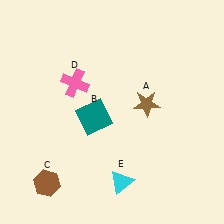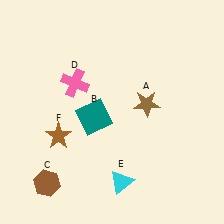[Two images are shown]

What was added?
A brown star (F) was added in Image 2.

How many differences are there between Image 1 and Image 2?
There is 1 difference between the two images.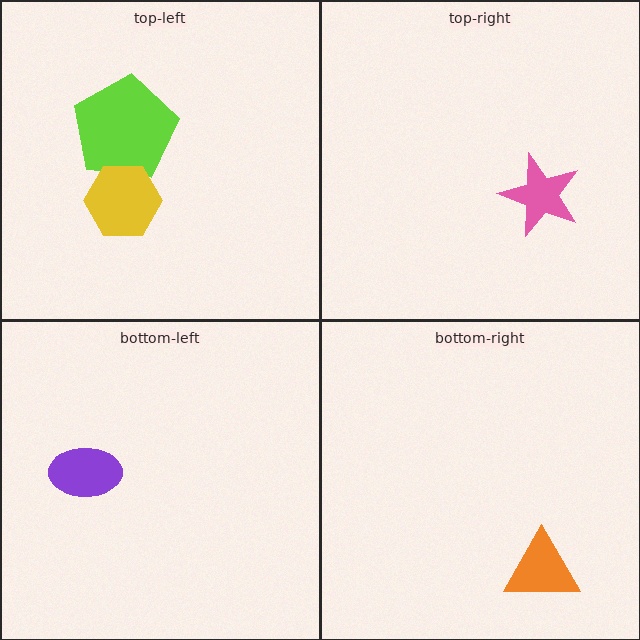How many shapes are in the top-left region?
2.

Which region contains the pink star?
The top-right region.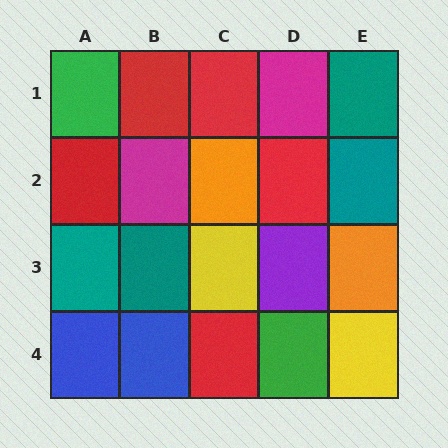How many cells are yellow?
2 cells are yellow.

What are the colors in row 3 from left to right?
Teal, teal, yellow, purple, orange.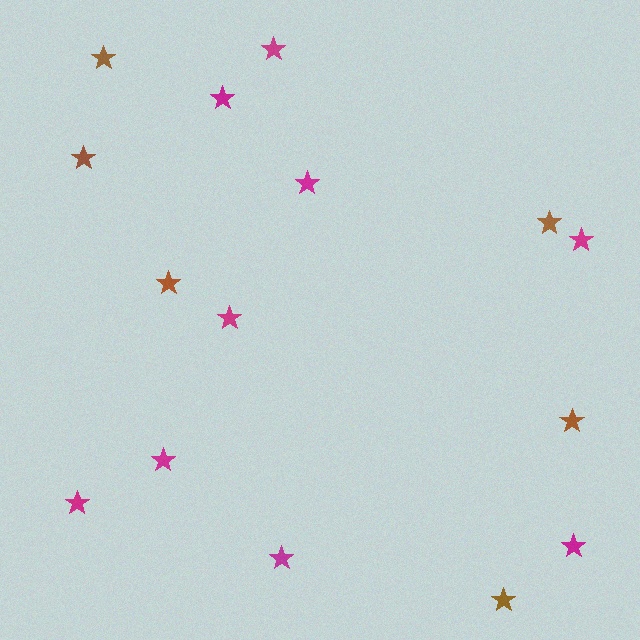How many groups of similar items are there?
There are 2 groups: one group of brown stars (6) and one group of magenta stars (9).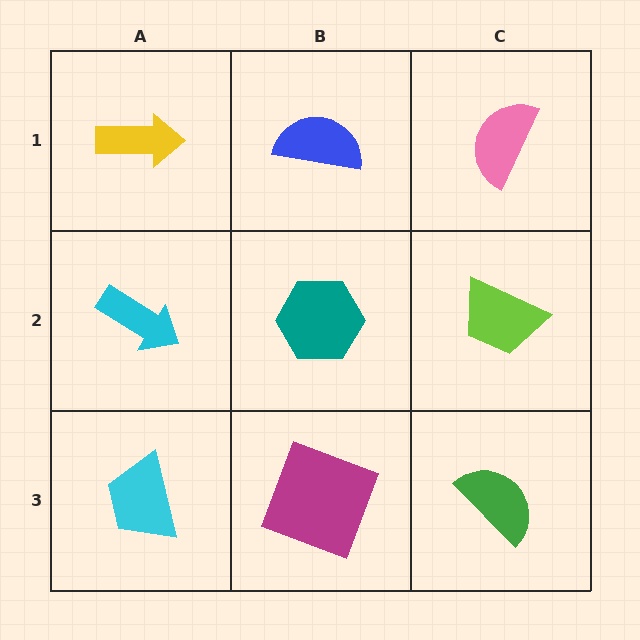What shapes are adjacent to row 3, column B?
A teal hexagon (row 2, column B), a cyan trapezoid (row 3, column A), a green semicircle (row 3, column C).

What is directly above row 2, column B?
A blue semicircle.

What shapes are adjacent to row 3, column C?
A lime trapezoid (row 2, column C), a magenta square (row 3, column B).